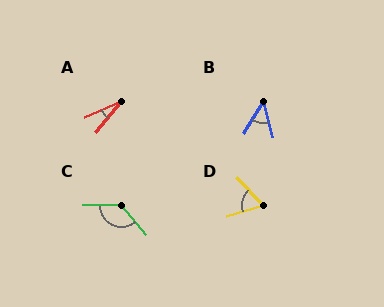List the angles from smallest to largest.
A (29°), B (46°), D (62°), C (129°).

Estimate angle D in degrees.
Approximately 62 degrees.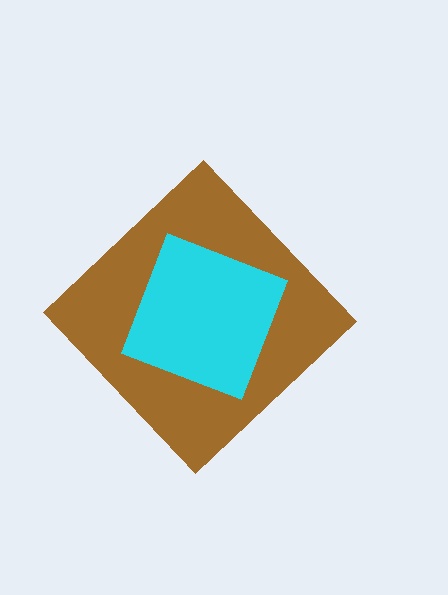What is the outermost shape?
The brown diamond.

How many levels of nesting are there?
2.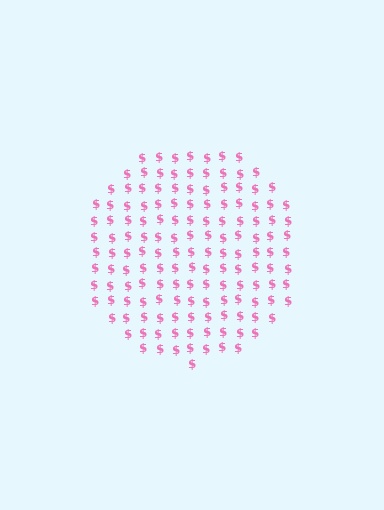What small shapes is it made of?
It is made of small dollar signs.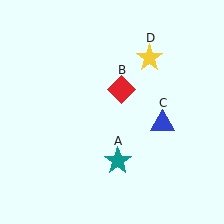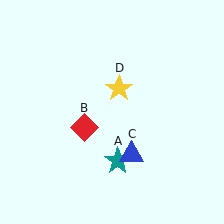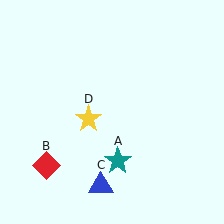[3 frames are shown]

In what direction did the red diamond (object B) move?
The red diamond (object B) moved down and to the left.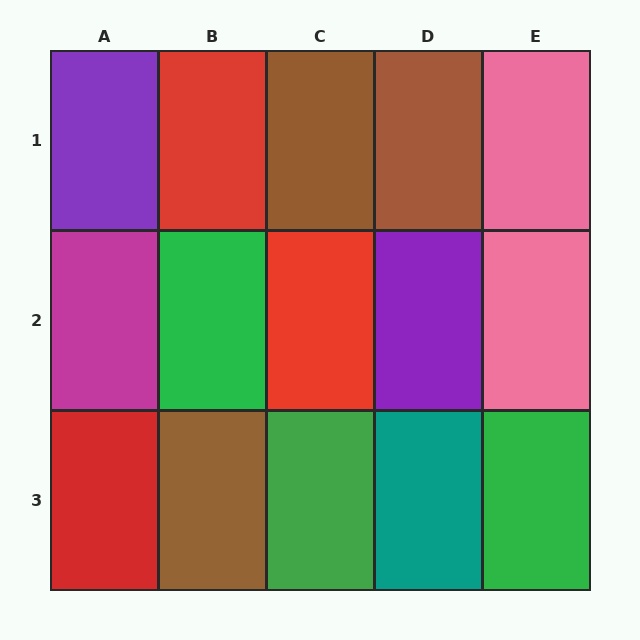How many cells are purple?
2 cells are purple.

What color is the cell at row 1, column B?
Red.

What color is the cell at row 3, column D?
Teal.